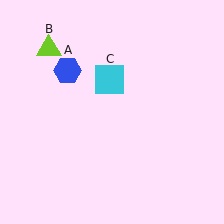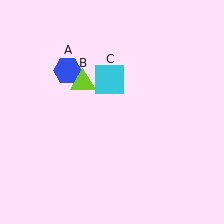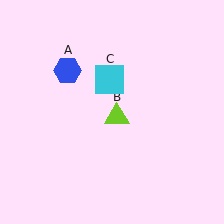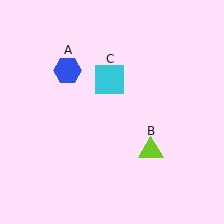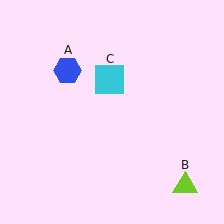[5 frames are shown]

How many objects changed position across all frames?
1 object changed position: lime triangle (object B).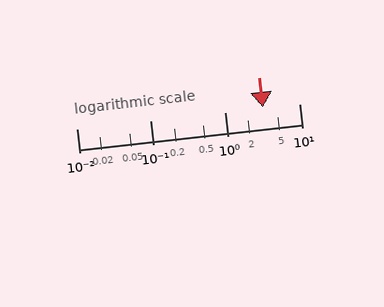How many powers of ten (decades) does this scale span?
The scale spans 3 decades, from 0.01 to 10.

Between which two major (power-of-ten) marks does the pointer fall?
The pointer is between 1 and 10.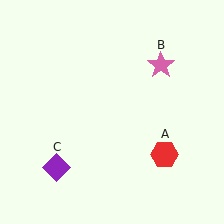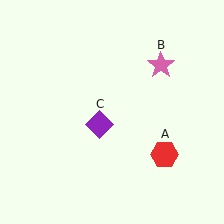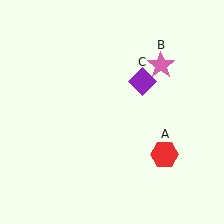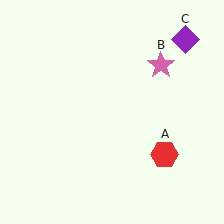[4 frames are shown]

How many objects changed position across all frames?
1 object changed position: purple diamond (object C).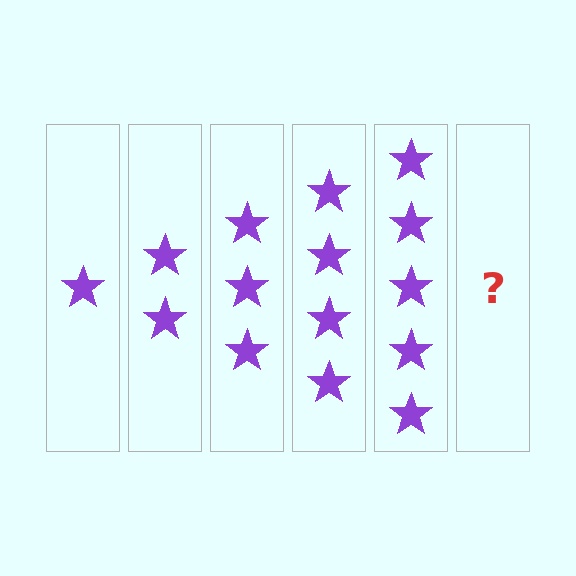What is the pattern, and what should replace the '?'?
The pattern is that each step adds one more star. The '?' should be 6 stars.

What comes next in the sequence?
The next element should be 6 stars.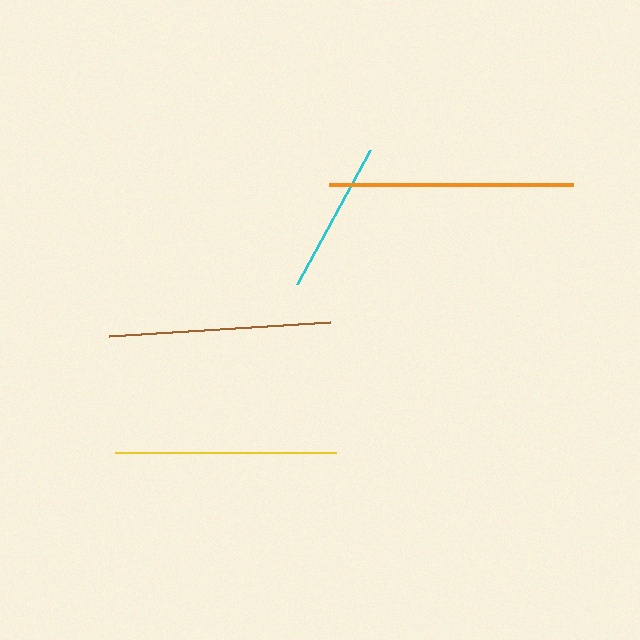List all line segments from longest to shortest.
From longest to shortest: orange, brown, yellow, cyan.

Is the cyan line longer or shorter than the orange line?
The orange line is longer than the cyan line.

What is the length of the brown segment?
The brown segment is approximately 222 pixels long.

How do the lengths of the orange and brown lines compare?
The orange and brown lines are approximately the same length.